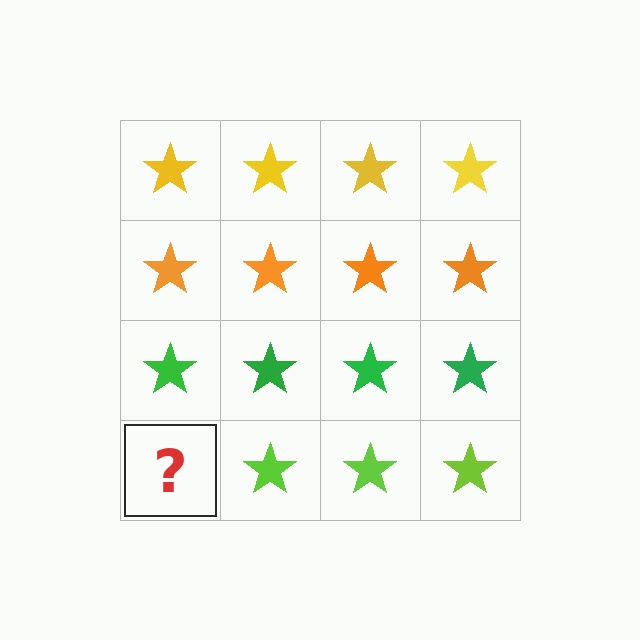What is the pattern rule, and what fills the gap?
The rule is that each row has a consistent color. The gap should be filled with a lime star.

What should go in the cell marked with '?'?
The missing cell should contain a lime star.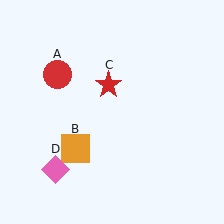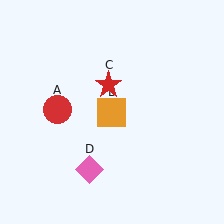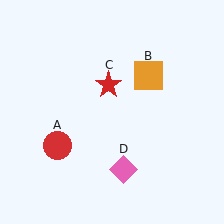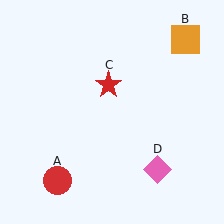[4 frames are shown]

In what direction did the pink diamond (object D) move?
The pink diamond (object D) moved right.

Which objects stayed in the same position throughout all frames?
Red star (object C) remained stationary.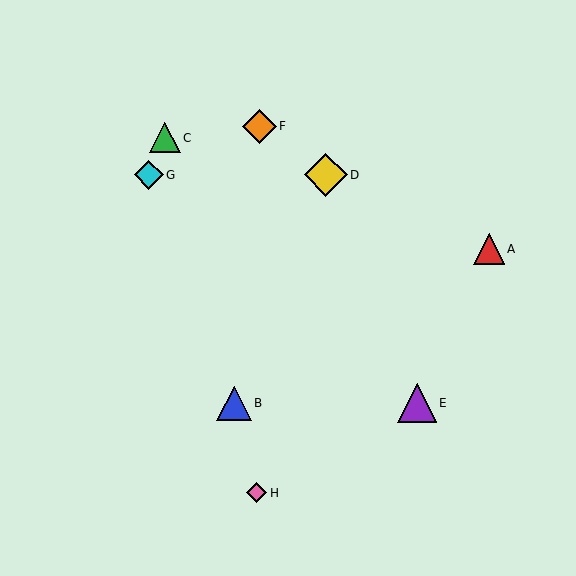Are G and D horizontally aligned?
Yes, both are at y≈175.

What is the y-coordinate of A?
Object A is at y≈249.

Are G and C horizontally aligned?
No, G is at y≈175 and C is at y≈138.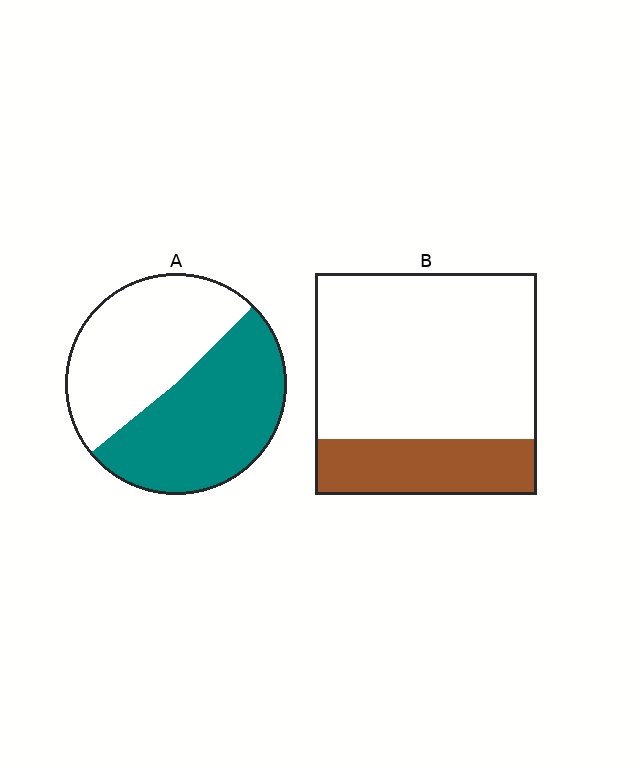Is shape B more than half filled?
No.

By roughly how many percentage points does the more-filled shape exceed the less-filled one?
By roughly 25 percentage points (A over B).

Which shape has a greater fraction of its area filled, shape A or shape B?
Shape A.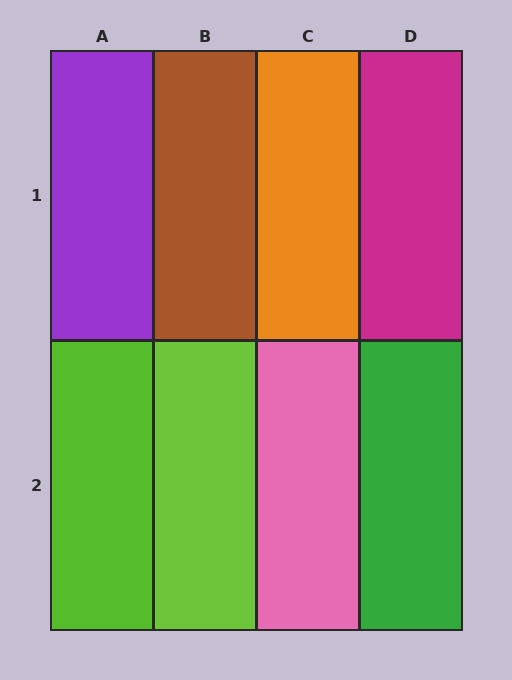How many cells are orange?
1 cell is orange.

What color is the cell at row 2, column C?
Pink.